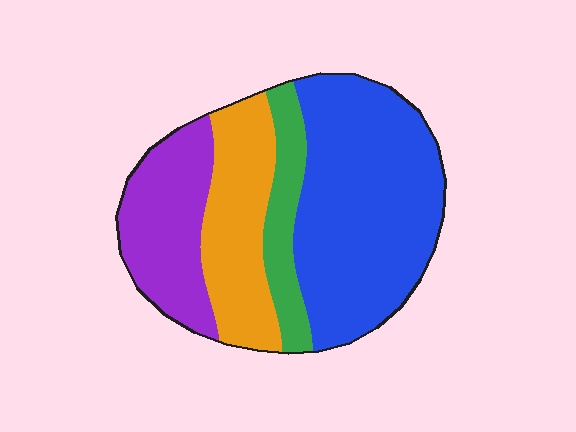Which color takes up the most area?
Blue, at roughly 45%.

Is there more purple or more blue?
Blue.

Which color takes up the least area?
Green, at roughly 10%.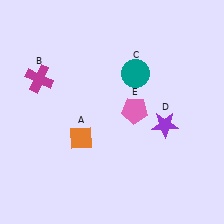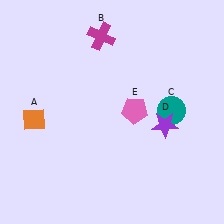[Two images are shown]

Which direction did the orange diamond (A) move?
The orange diamond (A) moved left.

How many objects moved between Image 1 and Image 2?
3 objects moved between the two images.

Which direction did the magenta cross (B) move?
The magenta cross (B) moved right.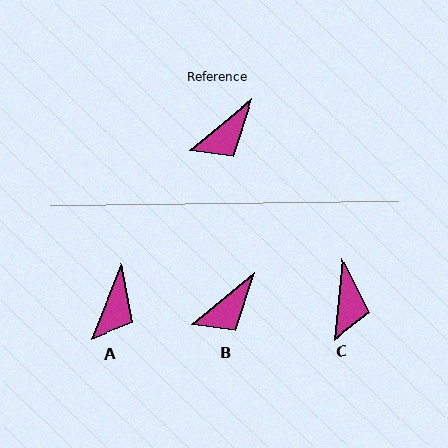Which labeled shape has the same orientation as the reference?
B.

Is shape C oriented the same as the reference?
No, it is off by about 45 degrees.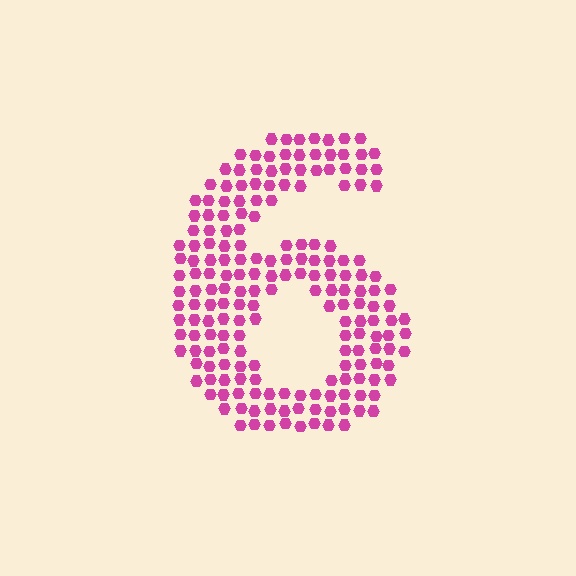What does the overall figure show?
The overall figure shows the digit 6.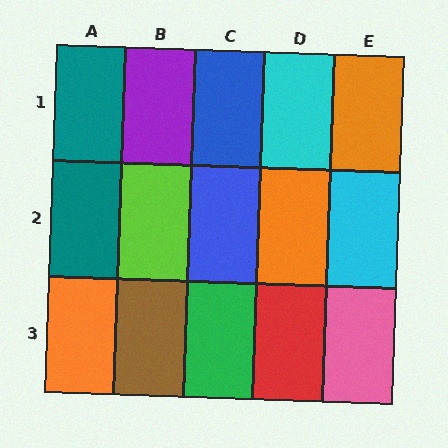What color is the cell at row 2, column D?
Orange.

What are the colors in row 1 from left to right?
Teal, purple, blue, cyan, orange.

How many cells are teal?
2 cells are teal.